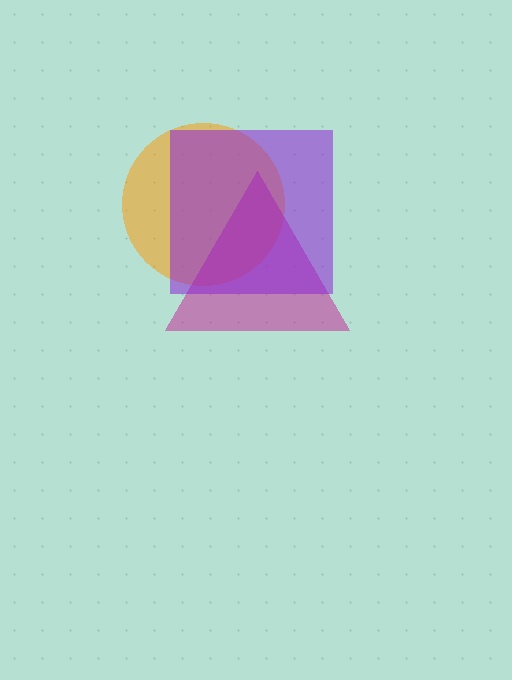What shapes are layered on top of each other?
The layered shapes are: an orange circle, a magenta triangle, a purple square.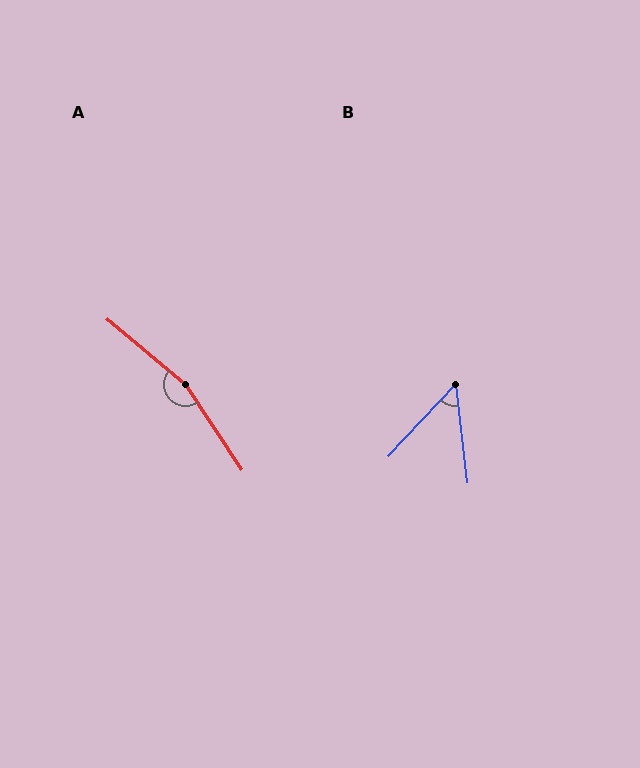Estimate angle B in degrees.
Approximately 50 degrees.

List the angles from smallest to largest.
B (50°), A (163°).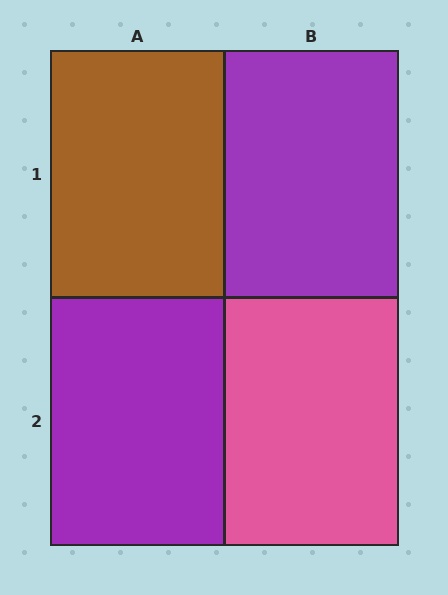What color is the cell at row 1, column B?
Purple.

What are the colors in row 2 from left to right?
Purple, pink.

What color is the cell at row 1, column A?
Brown.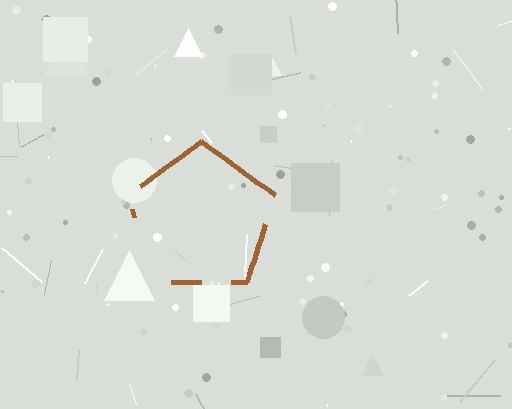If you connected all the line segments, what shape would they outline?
They would outline a pentagon.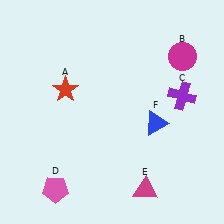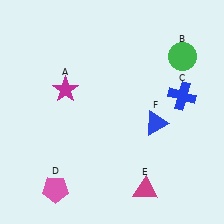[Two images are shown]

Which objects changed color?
A changed from red to magenta. B changed from magenta to green. C changed from purple to blue.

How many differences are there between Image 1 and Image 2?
There are 3 differences between the two images.